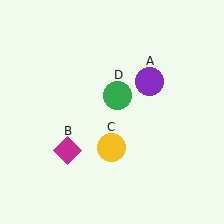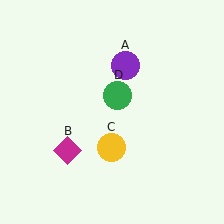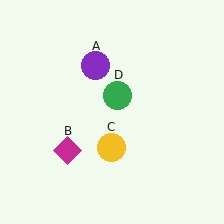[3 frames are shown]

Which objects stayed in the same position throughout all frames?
Magenta diamond (object B) and yellow circle (object C) and green circle (object D) remained stationary.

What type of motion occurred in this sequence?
The purple circle (object A) rotated counterclockwise around the center of the scene.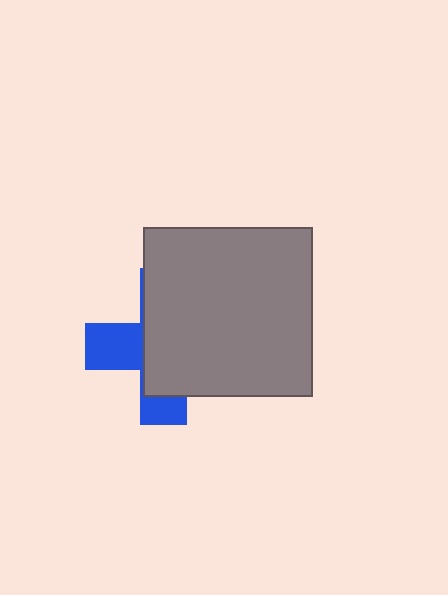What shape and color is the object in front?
The object in front is a gray square.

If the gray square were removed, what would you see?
You would see the complete blue cross.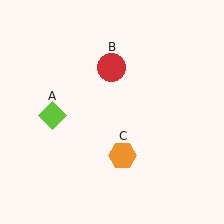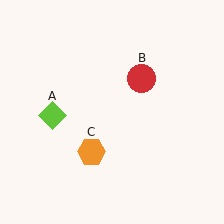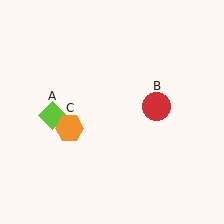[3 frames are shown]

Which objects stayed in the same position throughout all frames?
Lime diamond (object A) remained stationary.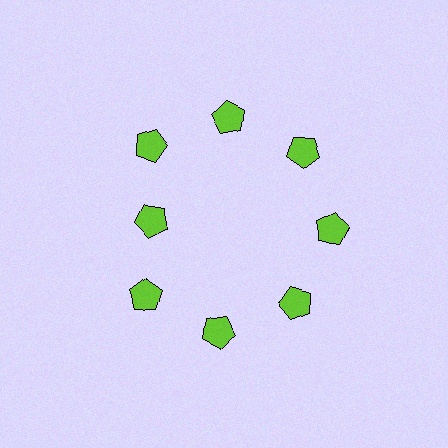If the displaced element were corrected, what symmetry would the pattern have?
It would have 8-fold rotational symmetry — the pattern would map onto itself every 45 degrees.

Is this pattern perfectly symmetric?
No. The 8 lime pentagons are arranged in a ring, but one element near the 9 o'clock position is pulled inward toward the center, breaking the 8-fold rotational symmetry.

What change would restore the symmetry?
The symmetry would be restored by moving it outward, back onto the ring so that all 8 pentagons sit at equal angles and equal distance from the center.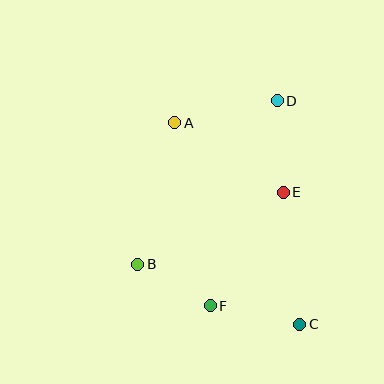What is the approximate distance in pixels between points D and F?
The distance between D and F is approximately 216 pixels.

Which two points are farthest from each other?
Points A and C are farthest from each other.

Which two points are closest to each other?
Points B and F are closest to each other.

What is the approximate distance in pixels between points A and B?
The distance between A and B is approximately 146 pixels.